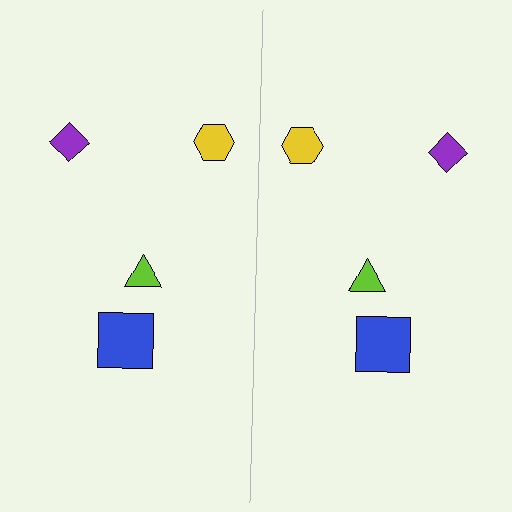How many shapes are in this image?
There are 8 shapes in this image.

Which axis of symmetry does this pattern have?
The pattern has a vertical axis of symmetry running through the center of the image.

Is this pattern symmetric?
Yes, this pattern has bilateral (reflection) symmetry.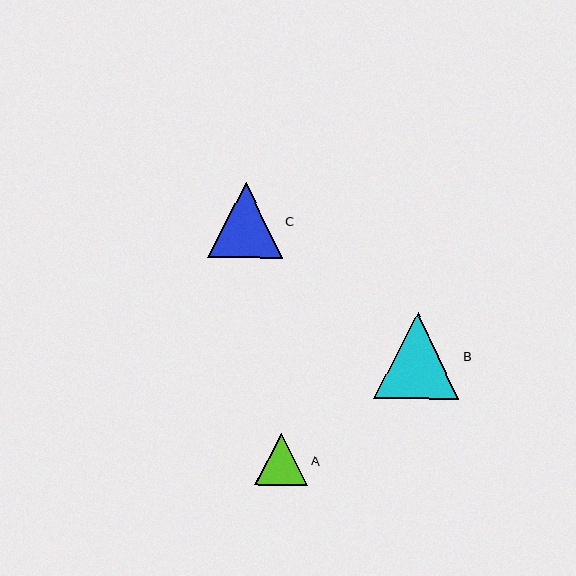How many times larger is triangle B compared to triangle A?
Triangle B is approximately 1.6 times the size of triangle A.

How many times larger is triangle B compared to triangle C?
Triangle B is approximately 1.1 times the size of triangle C.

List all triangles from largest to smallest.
From largest to smallest: B, C, A.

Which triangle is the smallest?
Triangle A is the smallest with a size of approximately 53 pixels.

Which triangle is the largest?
Triangle B is the largest with a size of approximately 85 pixels.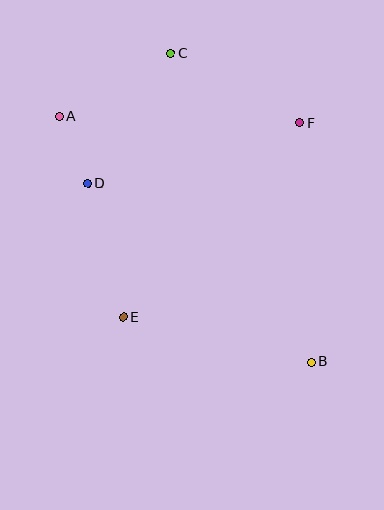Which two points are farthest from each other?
Points A and B are farthest from each other.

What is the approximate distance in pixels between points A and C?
The distance between A and C is approximately 128 pixels.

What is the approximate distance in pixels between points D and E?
The distance between D and E is approximately 138 pixels.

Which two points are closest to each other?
Points A and D are closest to each other.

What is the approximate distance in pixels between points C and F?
The distance between C and F is approximately 147 pixels.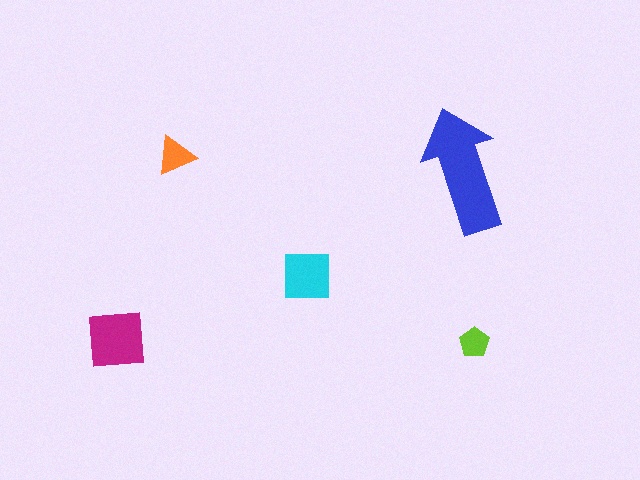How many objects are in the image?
There are 5 objects in the image.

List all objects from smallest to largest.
The lime pentagon, the orange triangle, the cyan square, the magenta square, the blue arrow.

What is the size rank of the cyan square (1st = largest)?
3rd.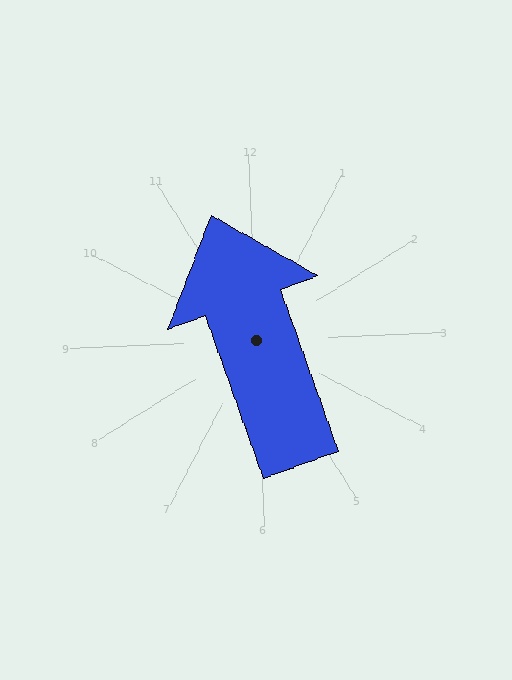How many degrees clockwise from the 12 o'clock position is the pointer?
Approximately 343 degrees.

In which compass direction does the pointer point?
North.